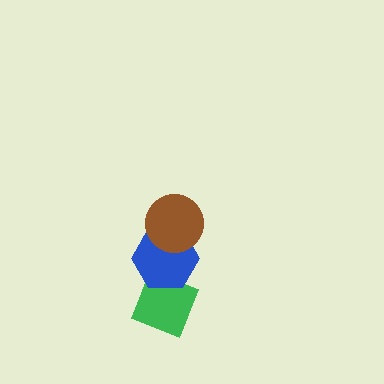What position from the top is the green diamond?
The green diamond is 3rd from the top.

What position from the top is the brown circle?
The brown circle is 1st from the top.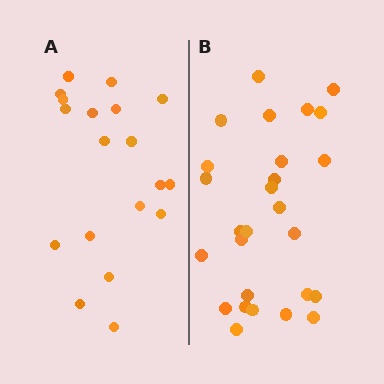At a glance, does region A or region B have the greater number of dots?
Region B (the right region) has more dots.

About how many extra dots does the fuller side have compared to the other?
Region B has roughly 8 or so more dots than region A.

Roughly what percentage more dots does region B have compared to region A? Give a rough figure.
About 40% more.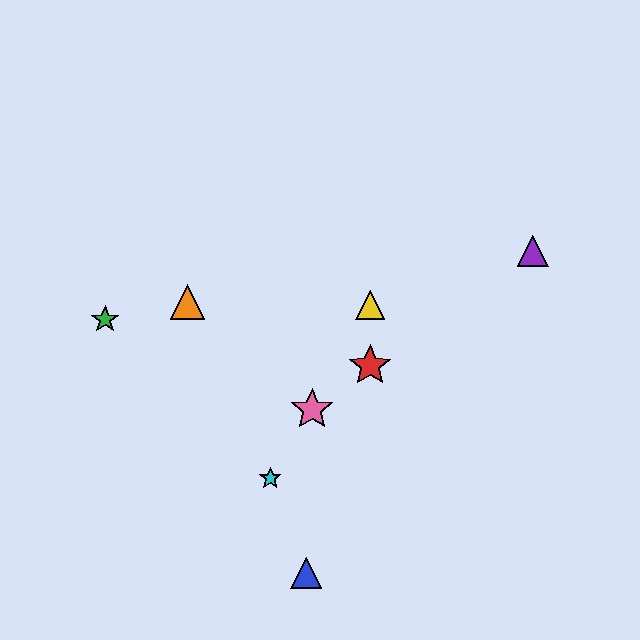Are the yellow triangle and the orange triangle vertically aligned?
No, the yellow triangle is at x≈370 and the orange triangle is at x≈188.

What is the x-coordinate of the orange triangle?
The orange triangle is at x≈188.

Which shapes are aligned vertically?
The red star, the yellow triangle are aligned vertically.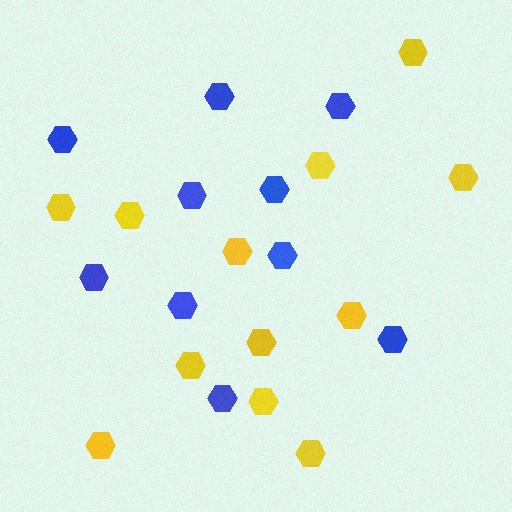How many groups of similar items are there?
There are 2 groups: one group of yellow hexagons (12) and one group of blue hexagons (10).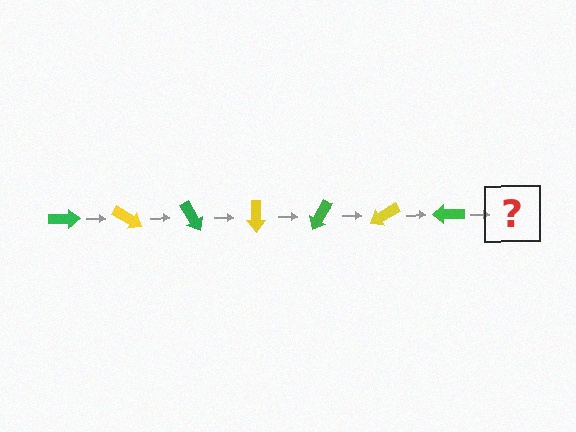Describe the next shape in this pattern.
It should be a yellow arrow, rotated 210 degrees from the start.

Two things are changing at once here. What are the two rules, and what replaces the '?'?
The two rules are that it rotates 30 degrees each step and the color cycles through green and yellow. The '?' should be a yellow arrow, rotated 210 degrees from the start.